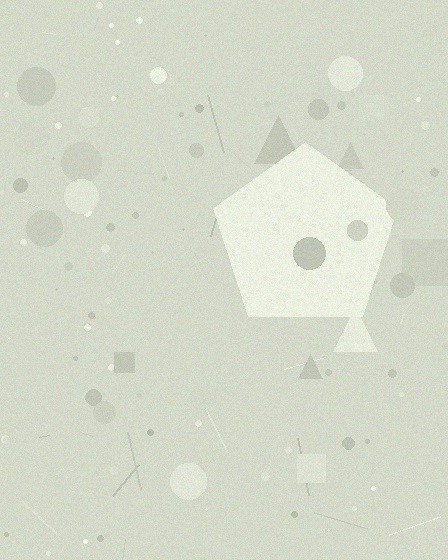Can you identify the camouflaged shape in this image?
The camouflaged shape is a pentagon.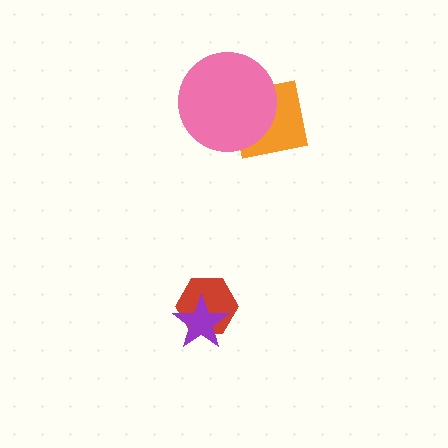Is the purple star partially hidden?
No, no other shape covers it.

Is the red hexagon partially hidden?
Yes, it is partially covered by another shape.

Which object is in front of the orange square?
The pink circle is in front of the orange square.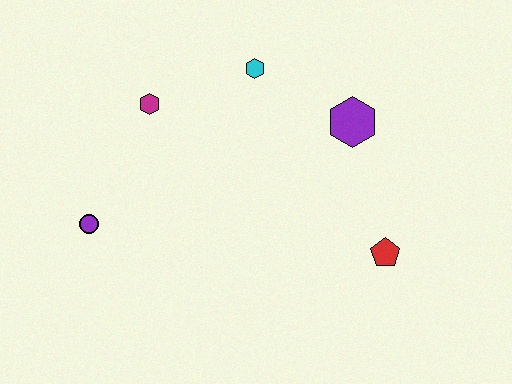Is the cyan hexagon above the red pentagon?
Yes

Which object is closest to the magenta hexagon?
The cyan hexagon is closest to the magenta hexagon.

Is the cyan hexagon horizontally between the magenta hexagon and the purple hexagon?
Yes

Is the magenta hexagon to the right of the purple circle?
Yes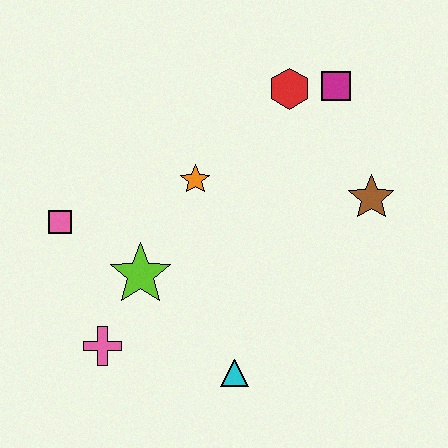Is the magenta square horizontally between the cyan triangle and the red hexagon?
No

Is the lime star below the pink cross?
No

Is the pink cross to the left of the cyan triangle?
Yes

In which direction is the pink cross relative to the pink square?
The pink cross is below the pink square.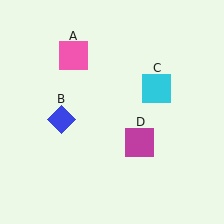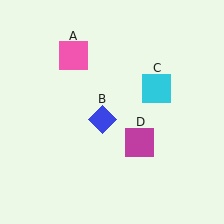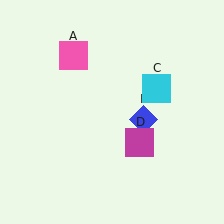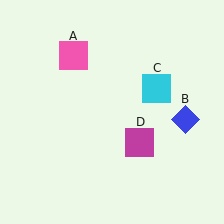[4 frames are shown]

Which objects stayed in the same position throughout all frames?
Pink square (object A) and cyan square (object C) and magenta square (object D) remained stationary.